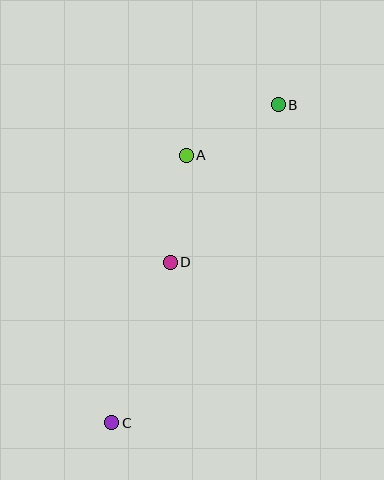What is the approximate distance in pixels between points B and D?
The distance between B and D is approximately 191 pixels.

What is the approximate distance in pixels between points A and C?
The distance between A and C is approximately 277 pixels.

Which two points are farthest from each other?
Points B and C are farthest from each other.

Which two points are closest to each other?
Points A and B are closest to each other.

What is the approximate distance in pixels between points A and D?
The distance between A and D is approximately 108 pixels.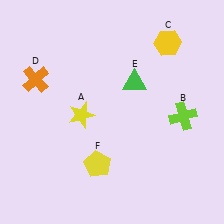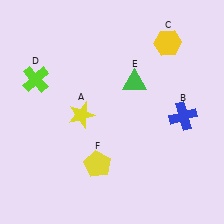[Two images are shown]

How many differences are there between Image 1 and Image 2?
There are 2 differences between the two images.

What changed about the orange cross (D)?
In Image 1, D is orange. In Image 2, it changed to lime.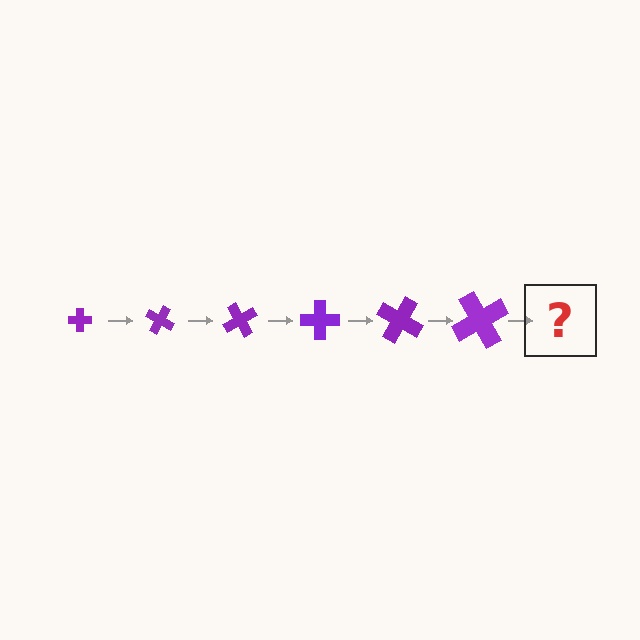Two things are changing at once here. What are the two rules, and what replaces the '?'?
The two rules are that the cross grows larger each step and it rotates 30 degrees each step. The '?' should be a cross, larger than the previous one and rotated 180 degrees from the start.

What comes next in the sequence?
The next element should be a cross, larger than the previous one and rotated 180 degrees from the start.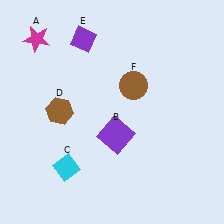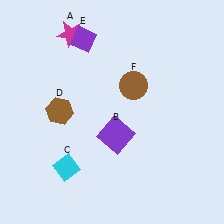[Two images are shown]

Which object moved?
The magenta star (A) moved right.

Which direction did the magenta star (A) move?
The magenta star (A) moved right.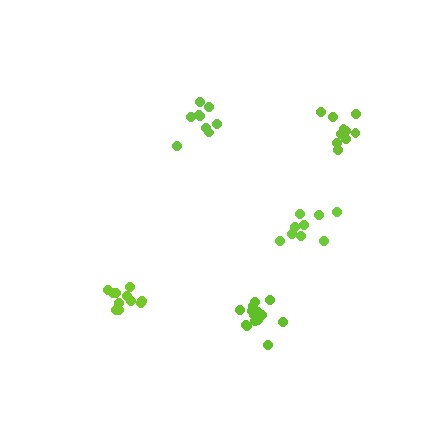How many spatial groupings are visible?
There are 5 spatial groupings.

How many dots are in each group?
Group 1: 11 dots, Group 2: 9 dots, Group 3: 11 dots, Group 4: 9 dots, Group 5: 14 dots (54 total).